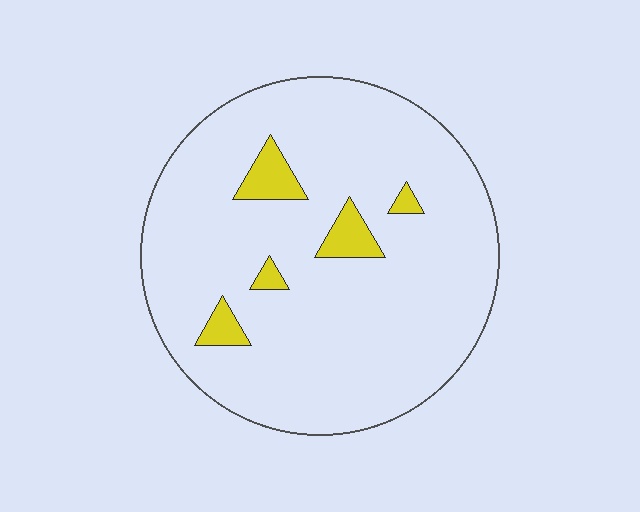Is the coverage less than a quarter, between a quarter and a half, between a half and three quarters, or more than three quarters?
Less than a quarter.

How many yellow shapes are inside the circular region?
5.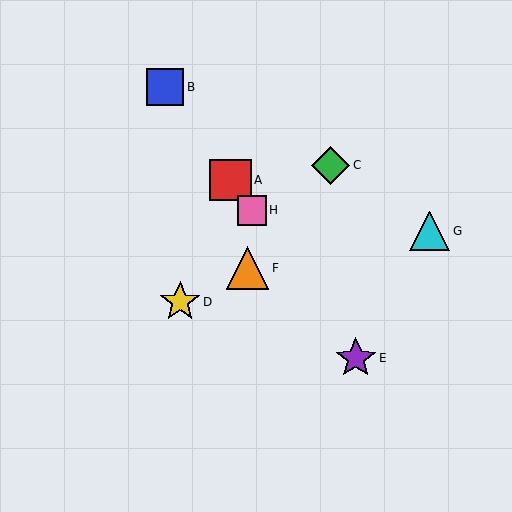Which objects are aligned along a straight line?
Objects A, B, E, H are aligned along a straight line.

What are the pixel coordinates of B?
Object B is at (165, 87).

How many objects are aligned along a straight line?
4 objects (A, B, E, H) are aligned along a straight line.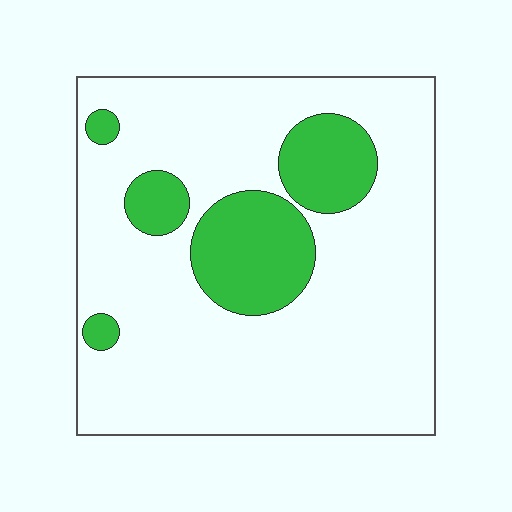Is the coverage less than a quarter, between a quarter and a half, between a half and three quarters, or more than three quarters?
Less than a quarter.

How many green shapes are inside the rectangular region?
5.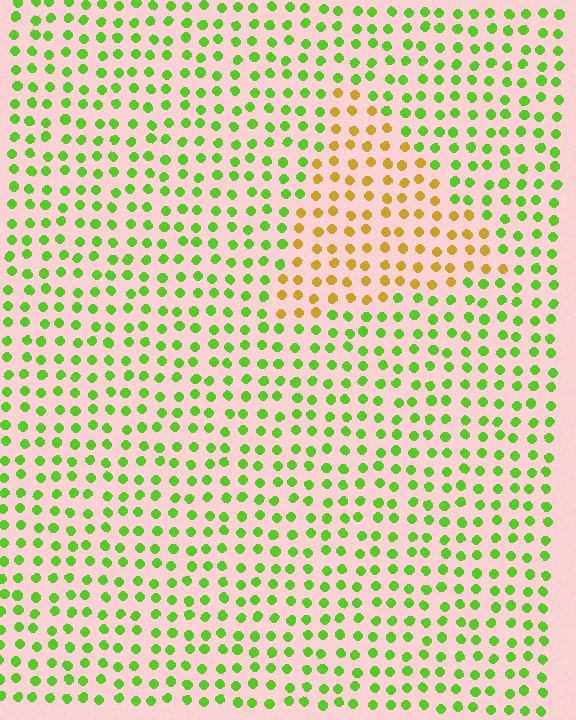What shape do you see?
I see a triangle.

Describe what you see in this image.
The image is filled with small lime elements in a uniform arrangement. A triangle-shaped region is visible where the elements are tinted to a slightly different hue, forming a subtle color boundary.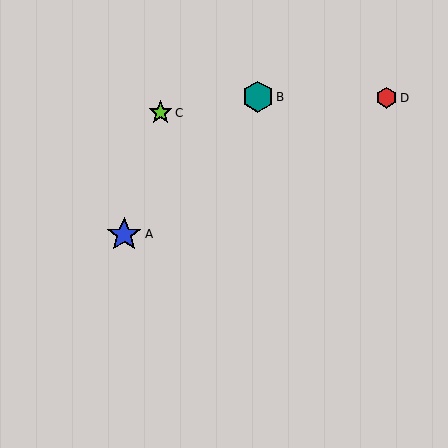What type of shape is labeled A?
Shape A is a blue star.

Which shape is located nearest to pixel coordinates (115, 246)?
The blue star (labeled A) at (124, 234) is nearest to that location.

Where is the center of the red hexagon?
The center of the red hexagon is at (386, 98).